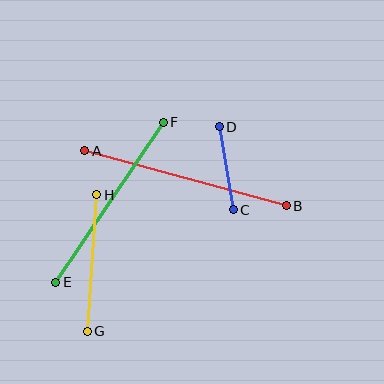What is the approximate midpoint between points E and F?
The midpoint is at approximately (110, 202) pixels.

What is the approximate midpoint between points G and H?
The midpoint is at approximately (92, 263) pixels.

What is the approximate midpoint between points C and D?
The midpoint is at approximately (226, 168) pixels.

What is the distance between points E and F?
The distance is approximately 193 pixels.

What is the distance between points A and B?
The distance is approximately 209 pixels.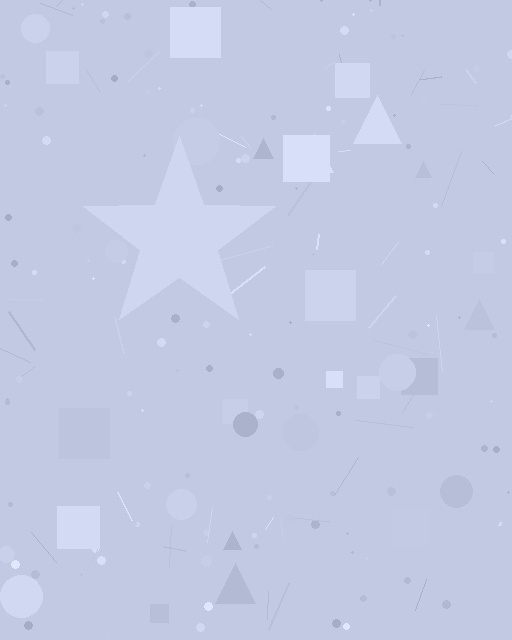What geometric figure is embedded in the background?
A star is embedded in the background.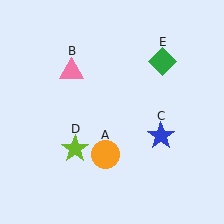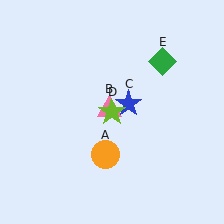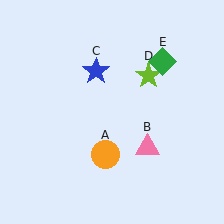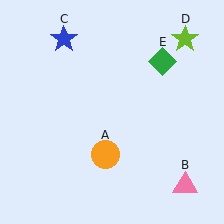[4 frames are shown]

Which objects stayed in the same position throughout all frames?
Orange circle (object A) and green diamond (object E) remained stationary.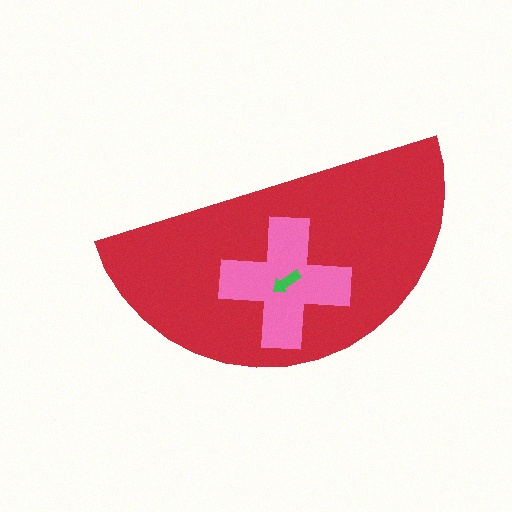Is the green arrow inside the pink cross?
Yes.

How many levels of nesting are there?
3.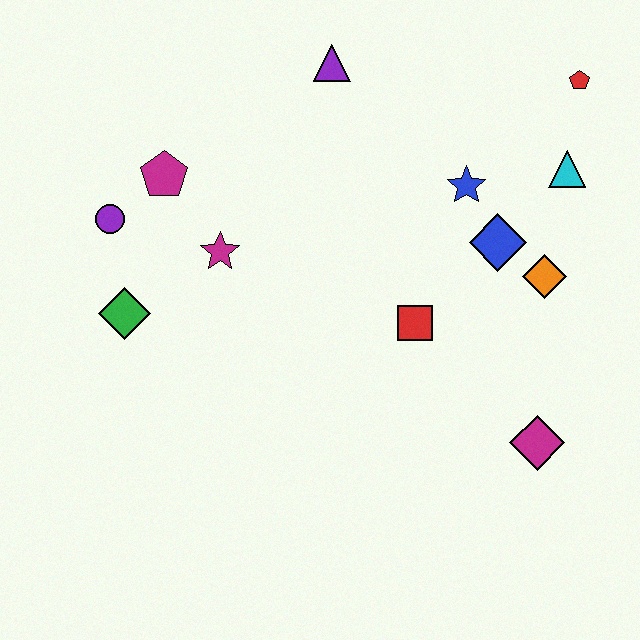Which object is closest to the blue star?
The blue diamond is closest to the blue star.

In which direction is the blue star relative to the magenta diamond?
The blue star is above the magenta diamond.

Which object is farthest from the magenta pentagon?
The magenta diamond is farthest from the magenta pentagon.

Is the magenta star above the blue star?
No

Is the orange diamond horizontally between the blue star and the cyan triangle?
Yes